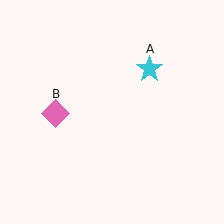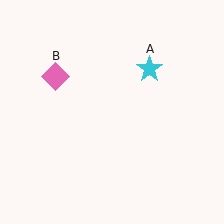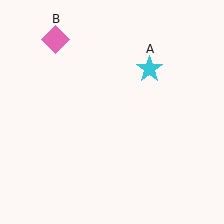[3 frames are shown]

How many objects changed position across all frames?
1 object changed position: pink diamond (object B).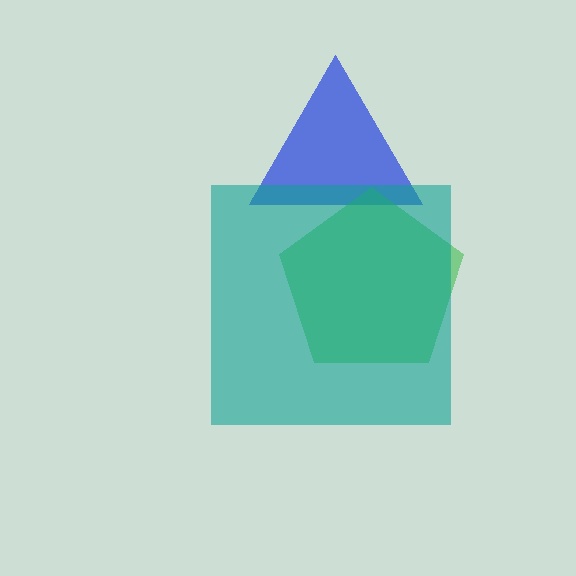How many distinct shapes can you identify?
There are 3 distinct shapes: a blue triangle, a green pentagon, a teal square.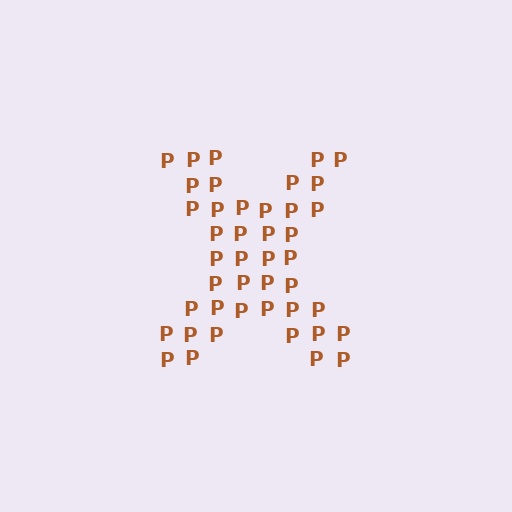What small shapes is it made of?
It is made of small letter P's.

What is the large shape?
The large shape is the letter X.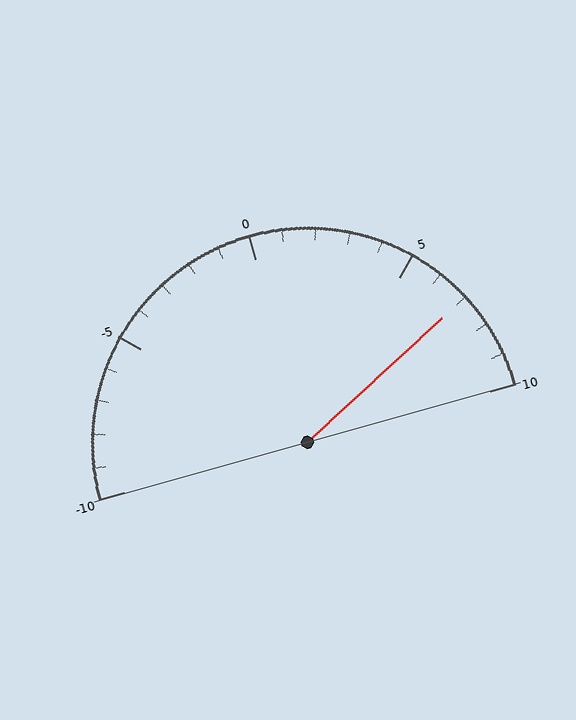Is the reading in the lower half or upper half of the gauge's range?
The reading is in the upper half of the range (-10 to 10).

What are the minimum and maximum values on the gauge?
The gauge ranges from -10 to 10.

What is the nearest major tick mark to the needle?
The nearest major tick mark is 5.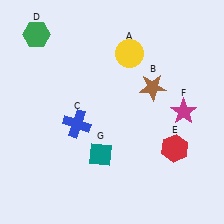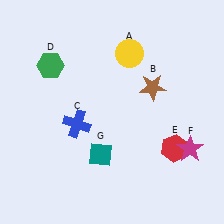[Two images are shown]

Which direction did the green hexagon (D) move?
The green hexagon (D) moved down.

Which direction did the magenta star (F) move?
The magenta star (F) moved down.